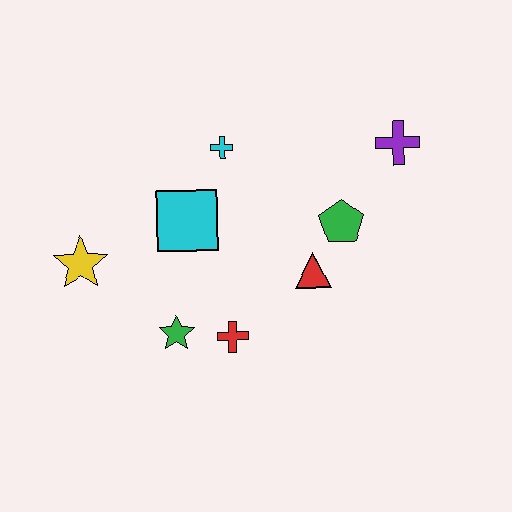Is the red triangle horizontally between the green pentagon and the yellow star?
Yes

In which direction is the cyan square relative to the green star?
The cyan square is above the green star.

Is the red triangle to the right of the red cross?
Yes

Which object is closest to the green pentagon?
The red triangle is closest to the green pentagon.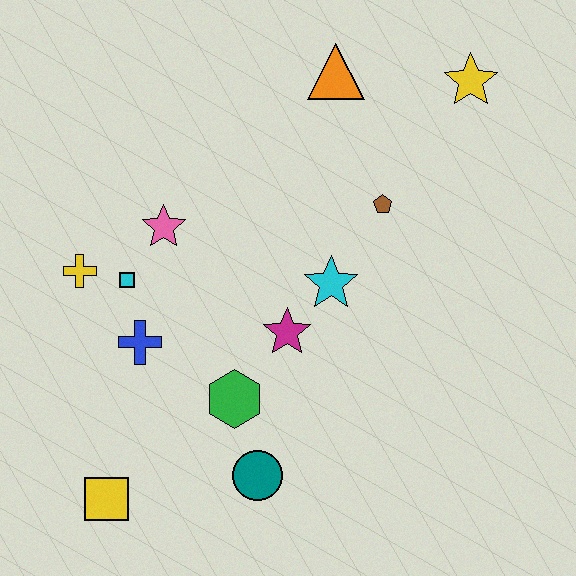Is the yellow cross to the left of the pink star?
Yes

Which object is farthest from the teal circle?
The yellow star is farthest from the teal circle.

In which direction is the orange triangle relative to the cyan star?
The orange triangle is above the cyan star.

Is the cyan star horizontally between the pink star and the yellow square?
No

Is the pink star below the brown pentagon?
Yes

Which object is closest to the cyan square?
The yellow cross is closest to the cyan square.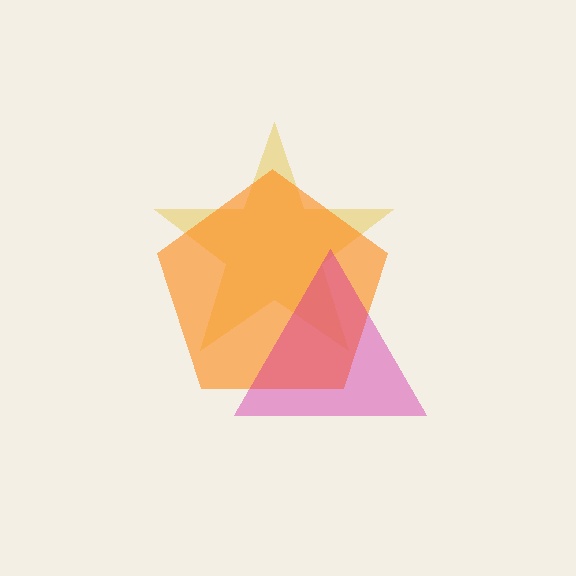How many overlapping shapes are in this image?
There are 3 overlapping shapes in the image.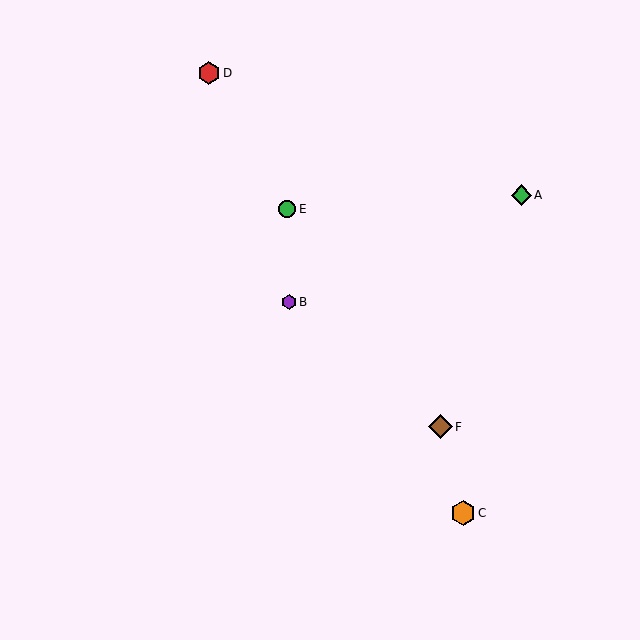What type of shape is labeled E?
Shape E is a green circle.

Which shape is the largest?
The orange hexagon (labeled C) is the largest.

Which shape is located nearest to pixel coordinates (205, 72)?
The red hexagon (labeled D) at (209, 73) is nearest to that location.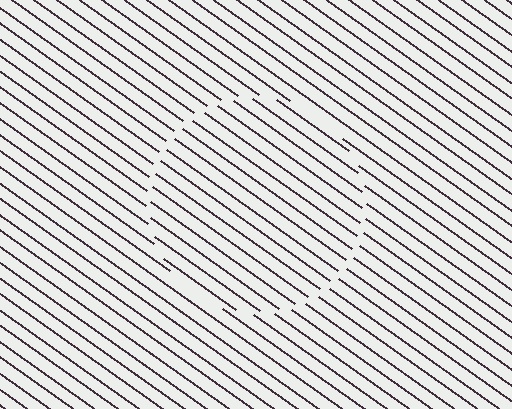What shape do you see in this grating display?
An illusory circle. The interior of the shape contains the same grating, shifted by half a period — the contour is defined by the phase discontinuity where line-ends from the inner and outer gratings abut.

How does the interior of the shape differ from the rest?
The interior of the shape contains the same grating, shifted by half a period — the contour is defined by the phase discontinuity where line-ends from the inner and outer gratings abut.